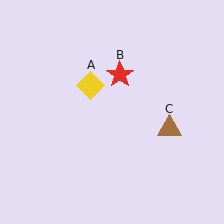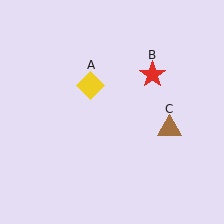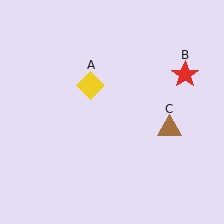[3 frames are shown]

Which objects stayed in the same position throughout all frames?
Yellow diamond (object A) and brown triangle (object C) remained stationary.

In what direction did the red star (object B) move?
The red star (object B) moved right.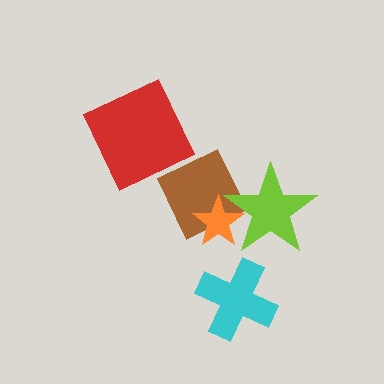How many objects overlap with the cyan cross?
0 objects overlap with the cyan cross.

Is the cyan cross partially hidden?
No, no other shape covers it.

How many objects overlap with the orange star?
2 objects overlap with the orange star.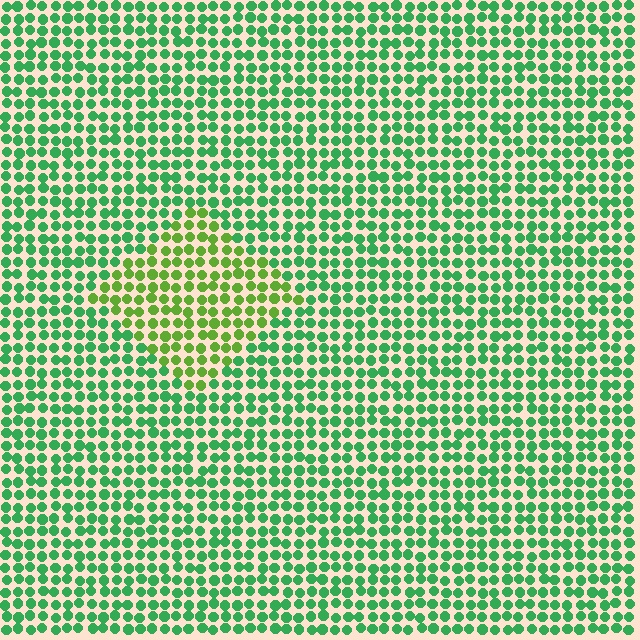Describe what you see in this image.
The image is filled with small green elements in a uniform arrangement. A diamond-shaped region is visible where the elements are tinted to a slightly different hue, forming a subtle color boundary.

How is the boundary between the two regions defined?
The boundary is defined purely by a slight shift in hue (about 39 degrees). Spacing, size, and orientation are identical on both sides.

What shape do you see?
I see a diamond.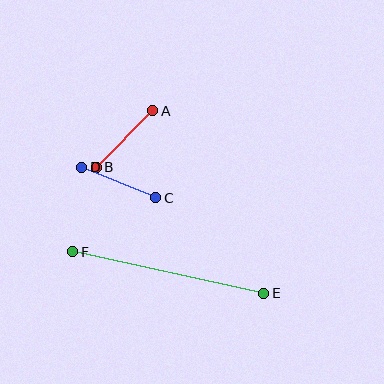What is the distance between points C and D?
The distance is approximately 80 pixels.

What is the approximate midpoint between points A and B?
The midpoint is at approximately (124, 139) pixels.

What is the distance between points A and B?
The distance is approximately 80 pixels.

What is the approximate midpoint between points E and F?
The midpoint is at approximately (168, 273) pixels.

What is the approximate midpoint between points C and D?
The midpoint is at approximately (119, 182) pixels.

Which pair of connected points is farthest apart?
Points E and F are farthest apart.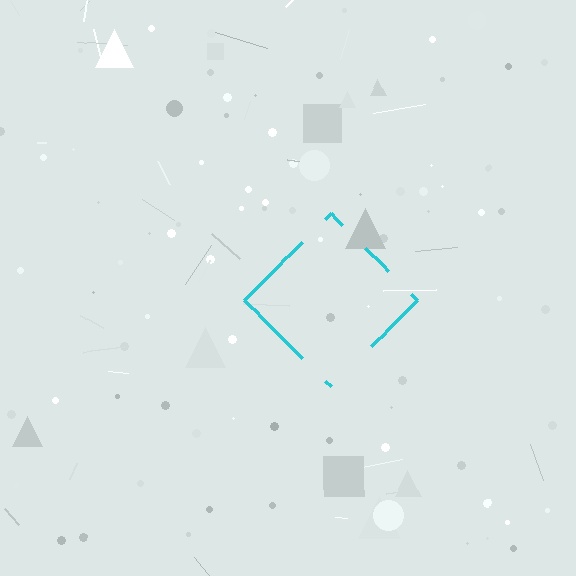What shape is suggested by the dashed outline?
The dashed outline suggests a diamond.